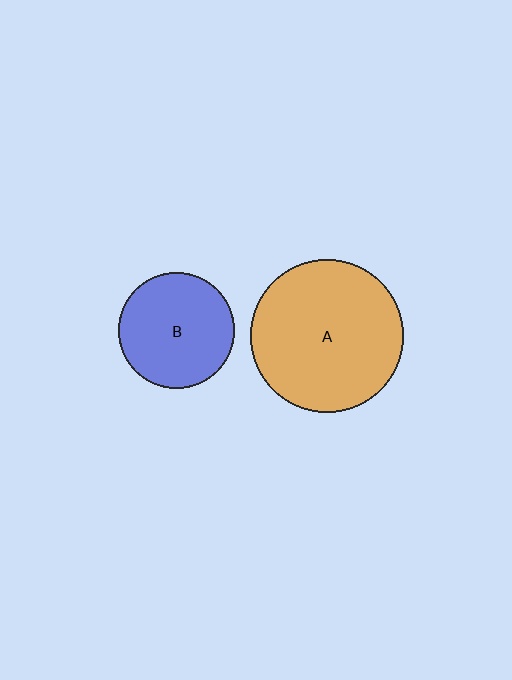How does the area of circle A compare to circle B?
Approximately 1.7 times.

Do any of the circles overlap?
No, none of the circles overlap.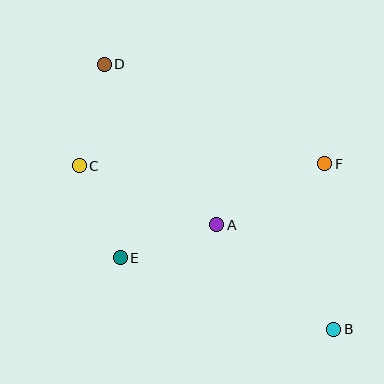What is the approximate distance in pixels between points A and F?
The distance between A and F is approximately 124 pixels.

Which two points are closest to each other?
Points C and E are closest to each other.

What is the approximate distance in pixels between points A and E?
The distance between A and E is approximately 102 pixels.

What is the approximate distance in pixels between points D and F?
The distance between D and F is approximately 242 pixels.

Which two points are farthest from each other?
Points B and D are farthest from each other.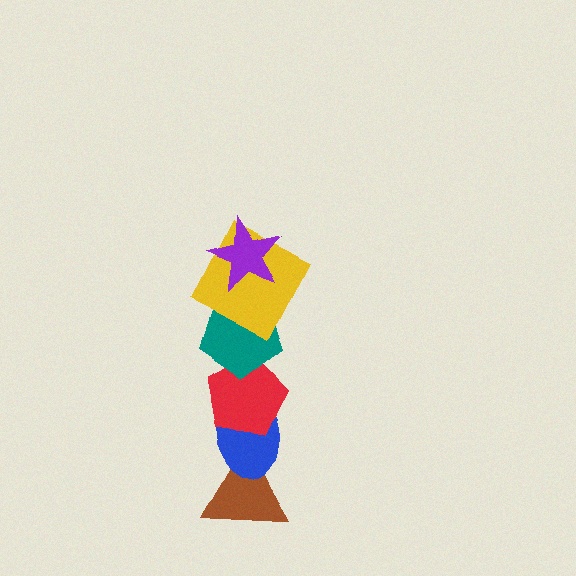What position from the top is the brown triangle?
The brown triangle is 6th from the top.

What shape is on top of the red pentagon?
The teal pentagon is on top of the red pentagon.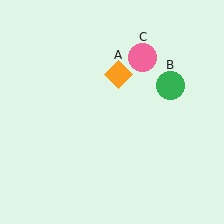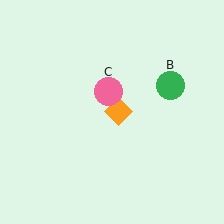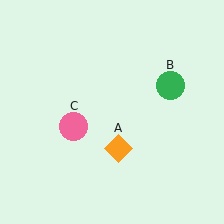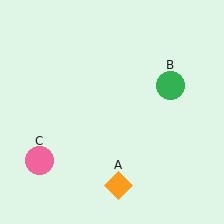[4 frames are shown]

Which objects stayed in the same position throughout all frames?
Green circle (object B) remained stationary.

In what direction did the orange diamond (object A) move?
The orange diamond (object A) moved down.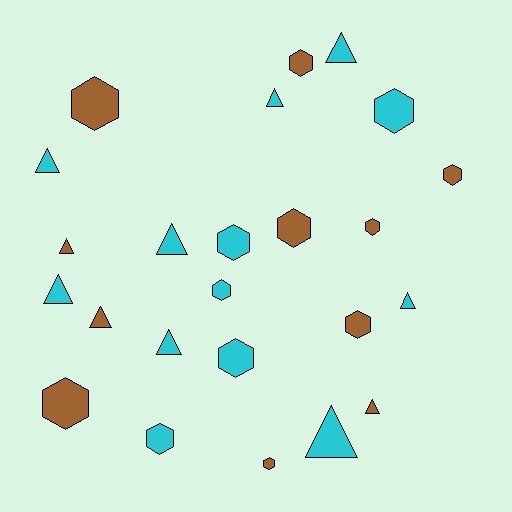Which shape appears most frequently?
Hexagon, with 13 objects.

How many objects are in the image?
There are 24 objects.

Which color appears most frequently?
Cyan, with 13 objects.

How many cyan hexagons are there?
There are 5 cyan hexagons.